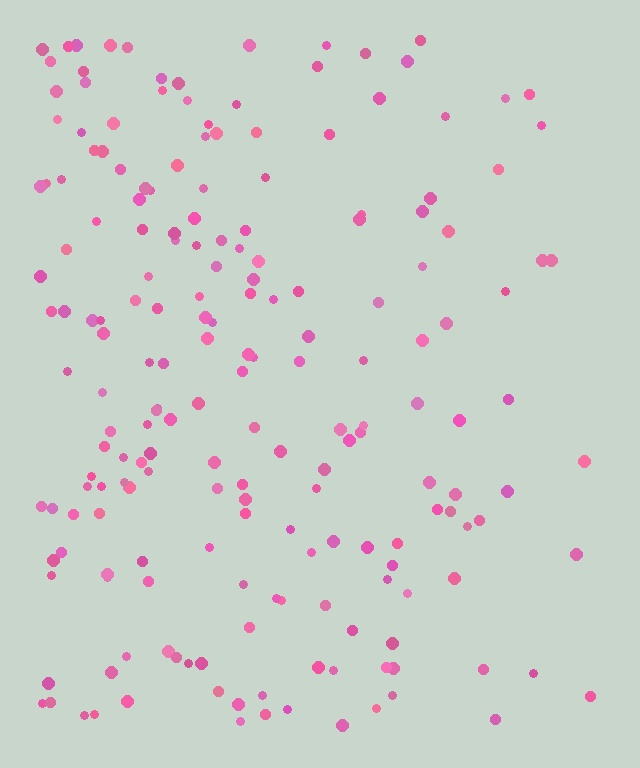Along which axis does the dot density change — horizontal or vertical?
Horizontal.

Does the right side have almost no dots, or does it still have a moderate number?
Still a moderate number, just noticeably fewer than the left.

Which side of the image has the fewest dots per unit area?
The right.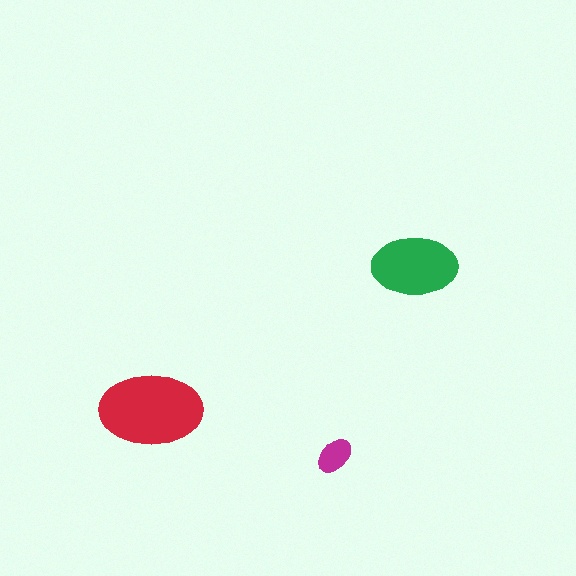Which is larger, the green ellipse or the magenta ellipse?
The green one.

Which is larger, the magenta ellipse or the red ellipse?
The red one.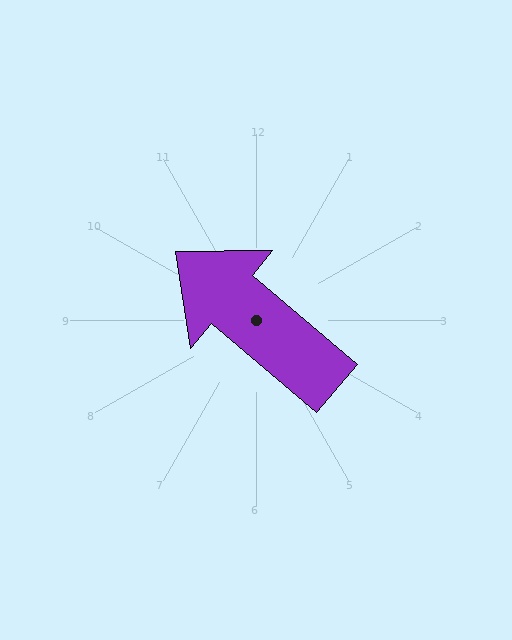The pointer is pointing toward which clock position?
Roughly 10 o'clock.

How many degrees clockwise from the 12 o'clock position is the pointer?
Approximately 310 degrees.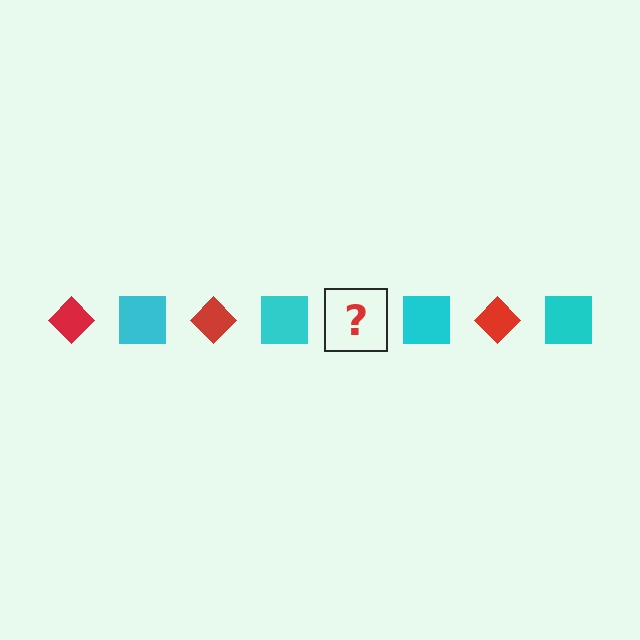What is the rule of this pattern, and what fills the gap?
The rule is that the pattern alternates between red diamond and cyan square. The gap should be filled with a red diamond.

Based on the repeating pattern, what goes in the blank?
The blank should be a red diamond.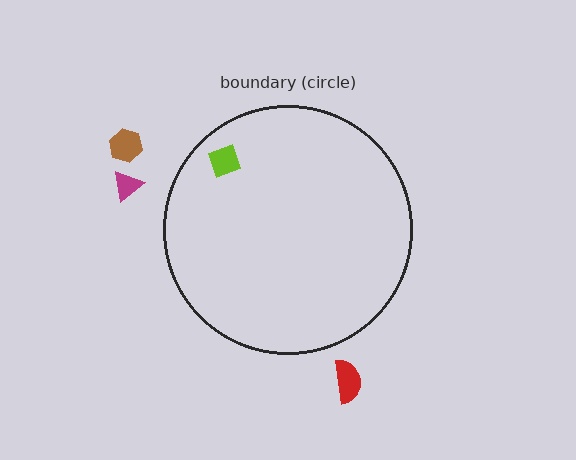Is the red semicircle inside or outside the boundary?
Outside.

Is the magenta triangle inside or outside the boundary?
Outside.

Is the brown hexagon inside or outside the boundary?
Outside.